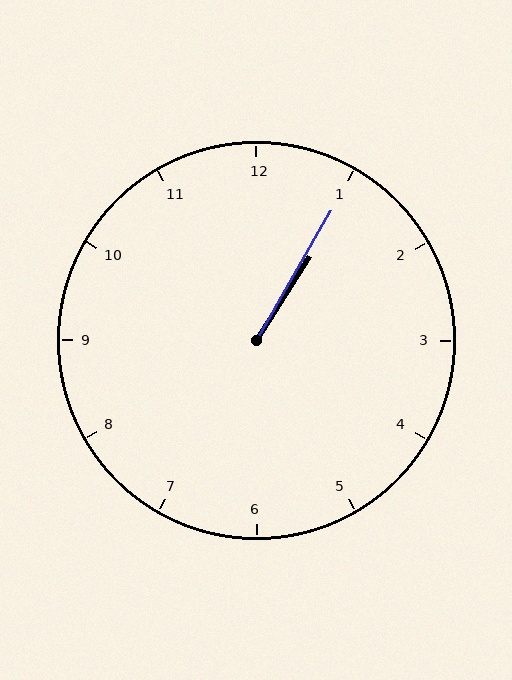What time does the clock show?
1:05.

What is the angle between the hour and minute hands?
Approximately 2 degrees.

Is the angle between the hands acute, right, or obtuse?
It is acute.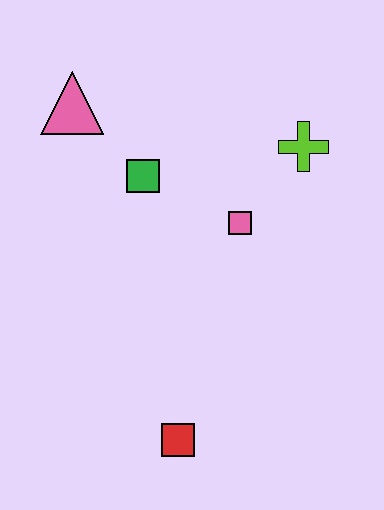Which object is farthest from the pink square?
The red square is farthest from the pink square.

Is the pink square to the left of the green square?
No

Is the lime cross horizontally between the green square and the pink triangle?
No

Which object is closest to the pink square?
The lime cross is closest to the pink square.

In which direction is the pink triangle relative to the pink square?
The pink triangle is to the left of the pink square.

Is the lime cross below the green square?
No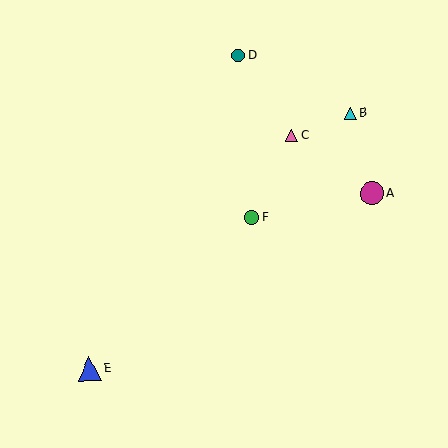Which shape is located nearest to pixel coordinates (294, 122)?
The pink triangle (labeled C) at (292, 135) is nearest to that location.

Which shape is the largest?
The blue triangle (labeled E) is the largest.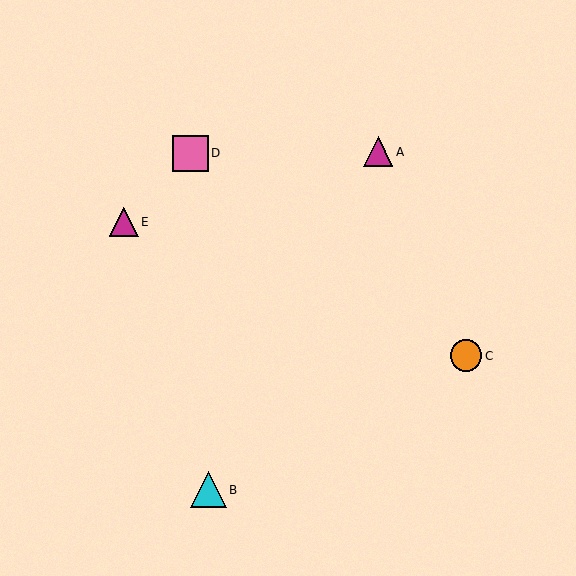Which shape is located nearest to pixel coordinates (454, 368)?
The orange circle (labeled C) at (466, 356) is nearest to that location.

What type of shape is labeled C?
Shape C is an orange circle.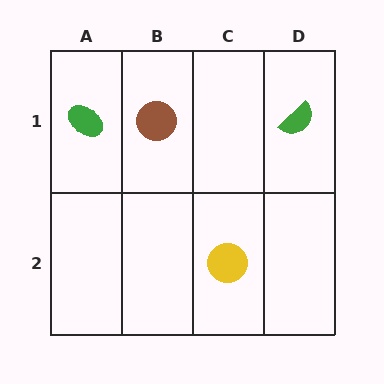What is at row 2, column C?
A yellow circle.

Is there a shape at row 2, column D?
No, that cell is empty.